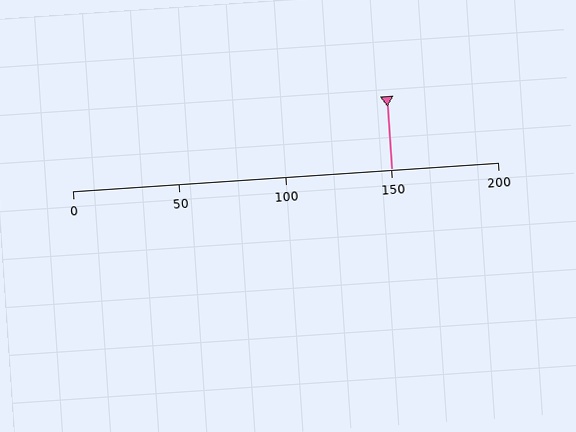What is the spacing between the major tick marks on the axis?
The major ticks are spaced 50 apart.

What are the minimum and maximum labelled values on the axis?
The axis runs from 0 to 200.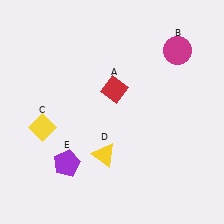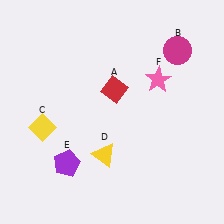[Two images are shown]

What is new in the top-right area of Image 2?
A pink star (F) was added in the top-right area of Image 2.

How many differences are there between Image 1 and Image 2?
There is 1 difference between the two images.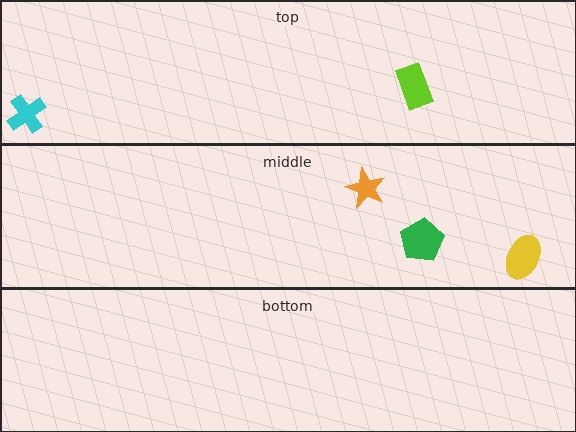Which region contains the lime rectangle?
The top region.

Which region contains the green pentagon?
The middle region.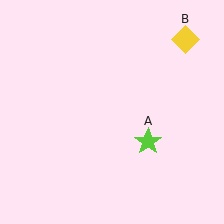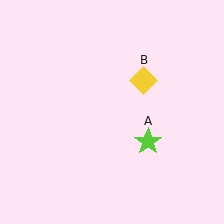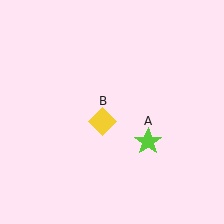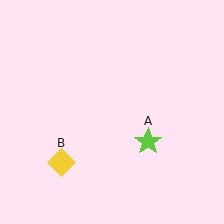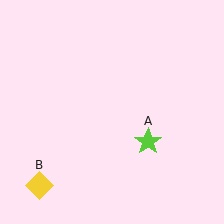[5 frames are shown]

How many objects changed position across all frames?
1 object changed position: yellow diamond (object B).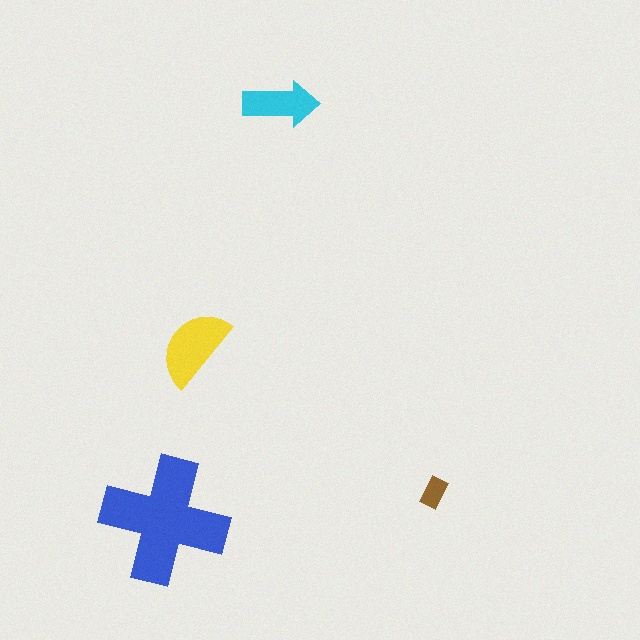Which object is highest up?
The cyan arrow is topmost.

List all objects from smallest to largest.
The brown rectangle, the cyan arrow, the yellow semicircle, the blue cross.